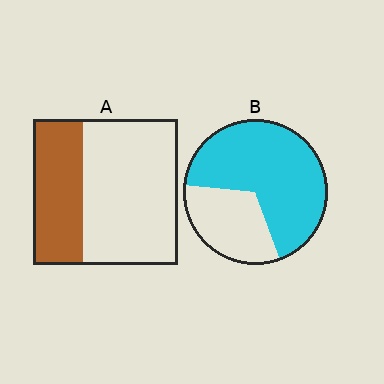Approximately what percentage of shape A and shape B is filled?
A is approximately 35% and B is approximately 70%.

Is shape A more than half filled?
No.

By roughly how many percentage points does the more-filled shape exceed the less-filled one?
By roughly 35 percentage points (B over A).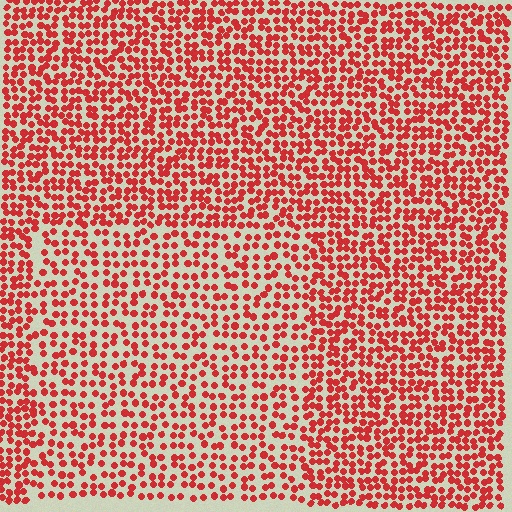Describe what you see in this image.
The image contains small red elements arranged at two different densities. A rectangle-shaped region is visible where the elements are less densely packed than the surrounding area.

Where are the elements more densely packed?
The elements are more densely packed outside the rectangle boundary.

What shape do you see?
I see a rectangle.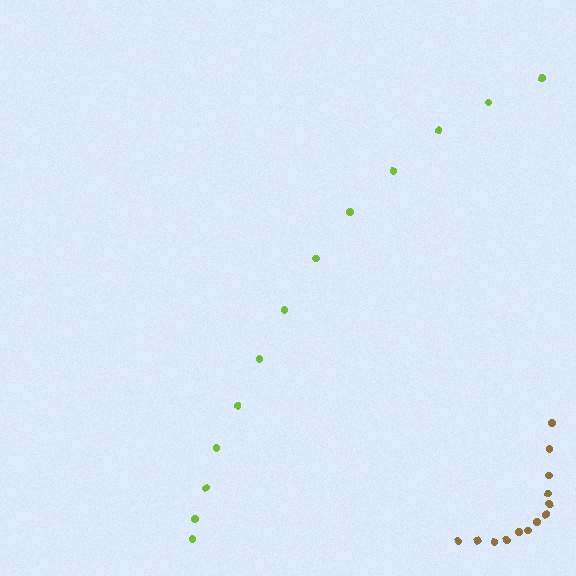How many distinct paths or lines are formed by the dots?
There are 2 distinct paths.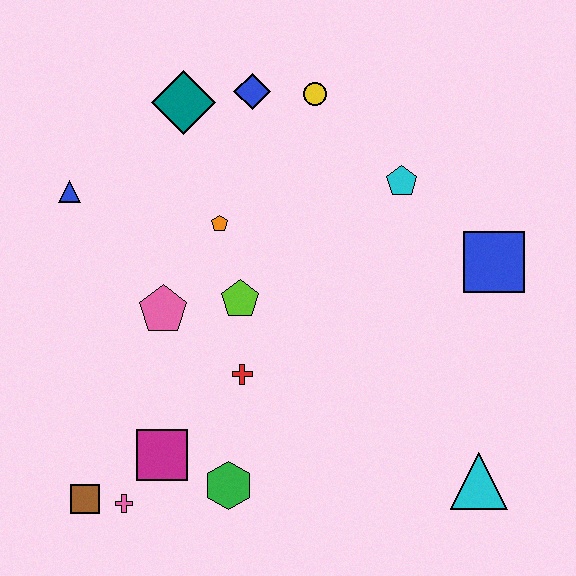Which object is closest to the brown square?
The pink cross is closest to the brown square.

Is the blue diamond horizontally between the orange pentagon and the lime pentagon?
No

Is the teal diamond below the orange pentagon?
No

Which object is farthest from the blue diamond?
The cyan triangle is farthest from the blue diamond.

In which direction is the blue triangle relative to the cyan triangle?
The blue triangle is to the left of the cyan triangle.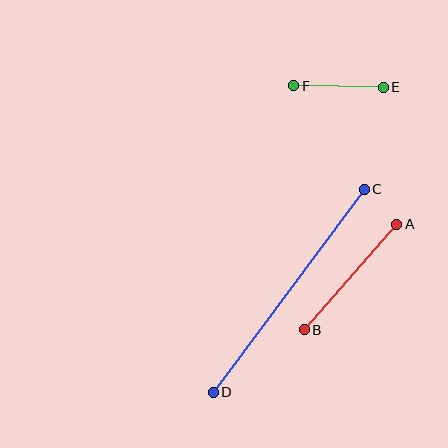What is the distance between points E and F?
The distance is approximately 90 pixels.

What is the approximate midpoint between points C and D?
The midpoint is at approximately (289, 291) pixels.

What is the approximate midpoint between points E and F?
The midpoint is at approximately (338, 87) pixels.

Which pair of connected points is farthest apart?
Points C and D are farthest apart.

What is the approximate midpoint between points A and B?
The midpoint is at approximately (351, 277) pixels.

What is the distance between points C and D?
The distance is approximately 253 pixels.